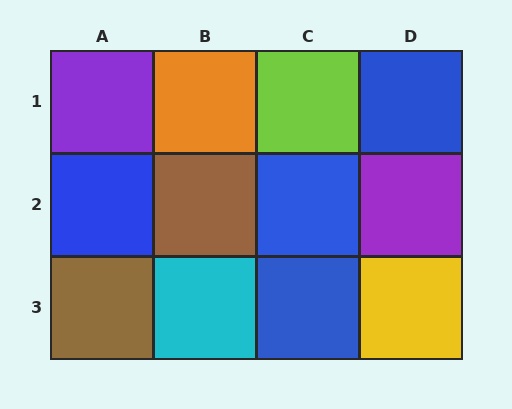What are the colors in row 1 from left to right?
Purple, orange, lime, blue.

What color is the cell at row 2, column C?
Blue.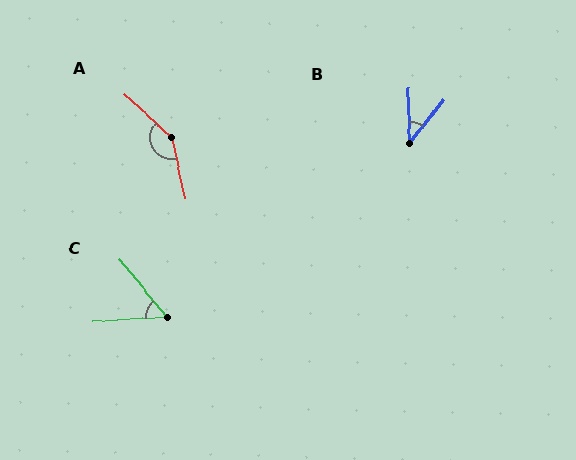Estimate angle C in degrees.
Approximately 55 degrees.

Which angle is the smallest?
B, at approximately 39 degrees.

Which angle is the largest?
A, at approximately 144 degrees.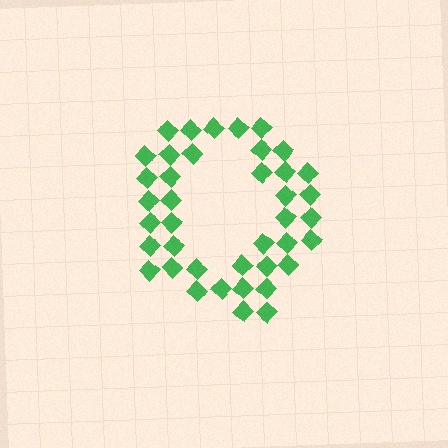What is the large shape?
The large shape is the letter Q.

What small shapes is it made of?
It is made of small diamonds.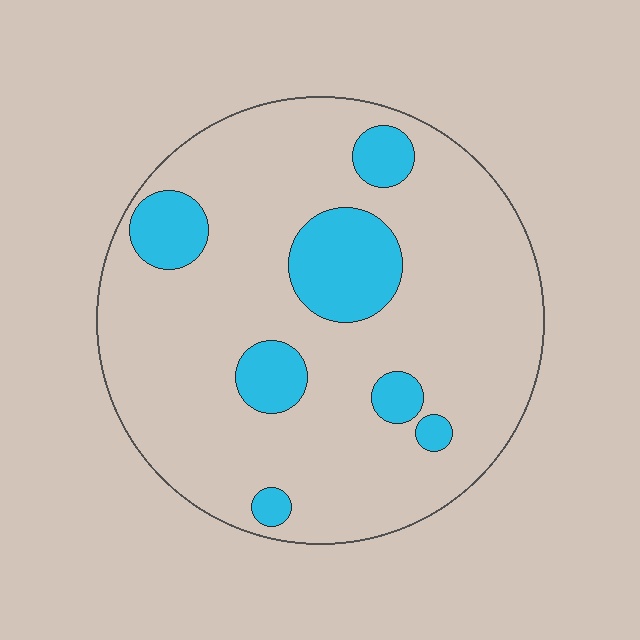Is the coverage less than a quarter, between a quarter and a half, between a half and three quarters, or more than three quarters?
Less than a quarter.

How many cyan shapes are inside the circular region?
7.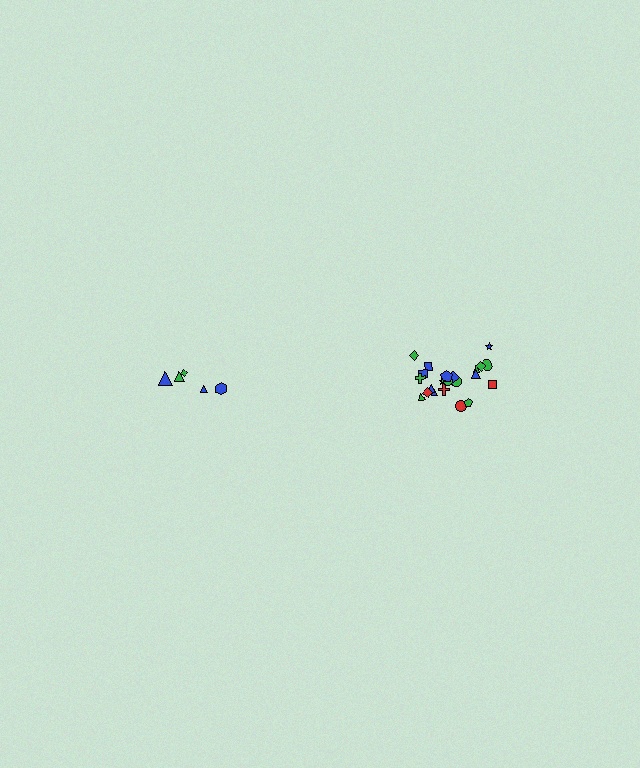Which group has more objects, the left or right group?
The right group.